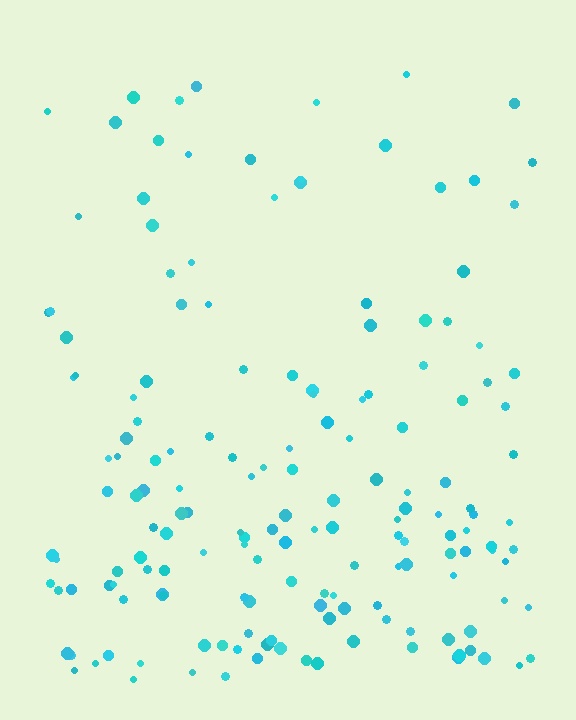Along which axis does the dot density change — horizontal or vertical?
Vertical.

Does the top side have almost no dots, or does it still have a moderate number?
Still a moderate number, just noticeably fewer than the bottom.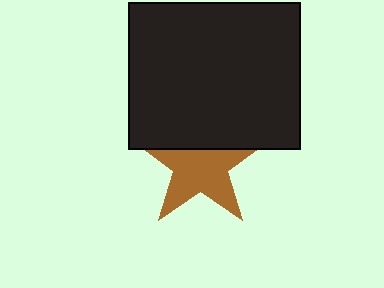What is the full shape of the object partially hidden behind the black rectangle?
The partially hidden object is a brown star.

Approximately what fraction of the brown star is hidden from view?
Roughly 33% of the brown star is hidden behind the black rectangle.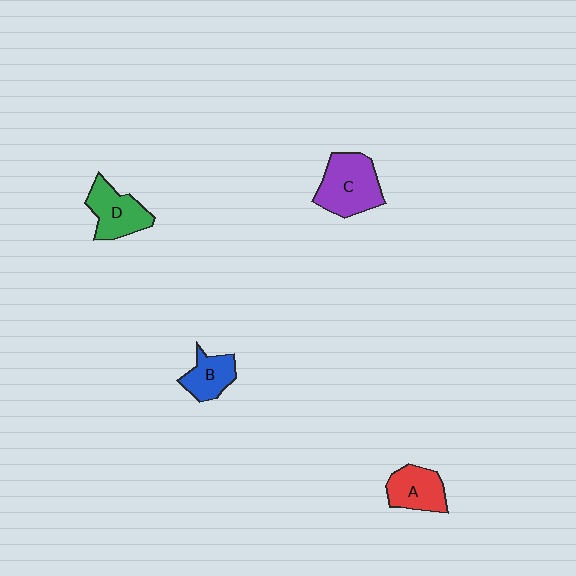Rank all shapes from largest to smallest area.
From largest to smallest: C (purple), D (green), A (red), B (blue).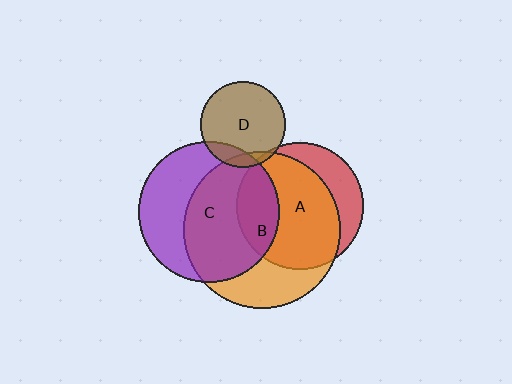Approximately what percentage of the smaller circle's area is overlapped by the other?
Approximately 60%.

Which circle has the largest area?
Circle B (orange).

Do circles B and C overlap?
Yes.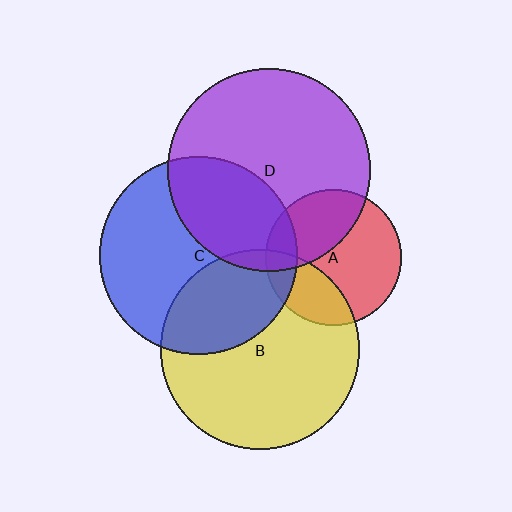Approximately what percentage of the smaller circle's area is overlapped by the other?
Approximately 15%.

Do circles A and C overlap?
Yes.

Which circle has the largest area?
Circle D (purple).